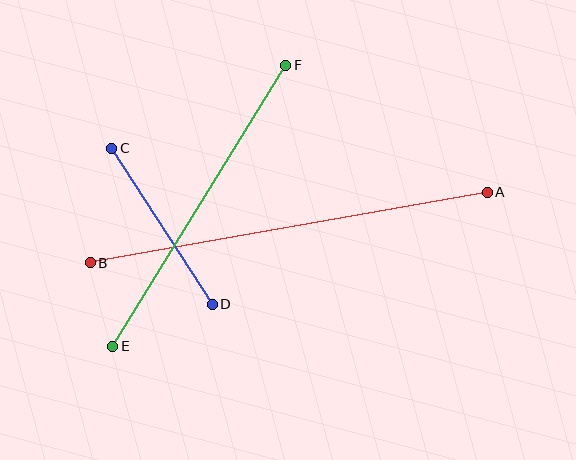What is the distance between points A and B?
The distance is approximately 403 pixels.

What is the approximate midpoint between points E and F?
The midpoint is at approximately (199, 206) pixels.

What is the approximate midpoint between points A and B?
The midpoint is at approximately (289, 228) pixels.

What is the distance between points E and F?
The distance is approximately 330 pixels.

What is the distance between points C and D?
The distance is approximately 186 pixels.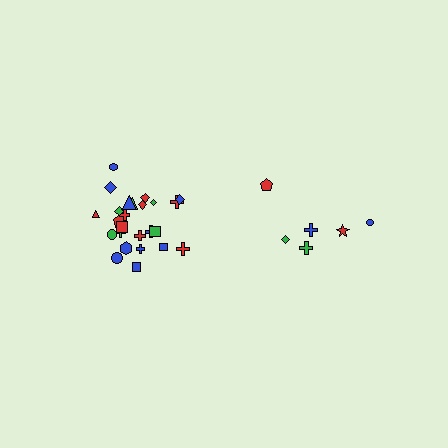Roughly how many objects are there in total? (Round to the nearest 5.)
Roughly 30 objects in total.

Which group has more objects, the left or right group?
The left group.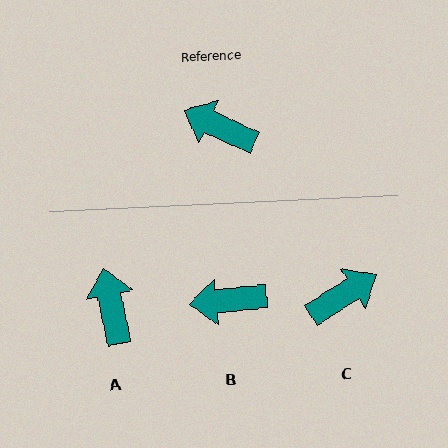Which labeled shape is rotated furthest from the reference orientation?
C, about 123 degrees away.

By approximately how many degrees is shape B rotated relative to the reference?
Approximately 31 degrees counter-clockwise.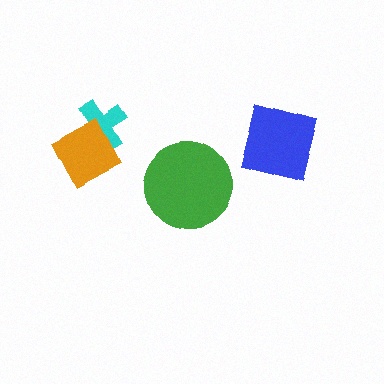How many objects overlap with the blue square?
0 objects overlap with the blue square.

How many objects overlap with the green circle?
0 objects overlap with the green circle.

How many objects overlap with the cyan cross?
1 object overlaps with the cyan cross.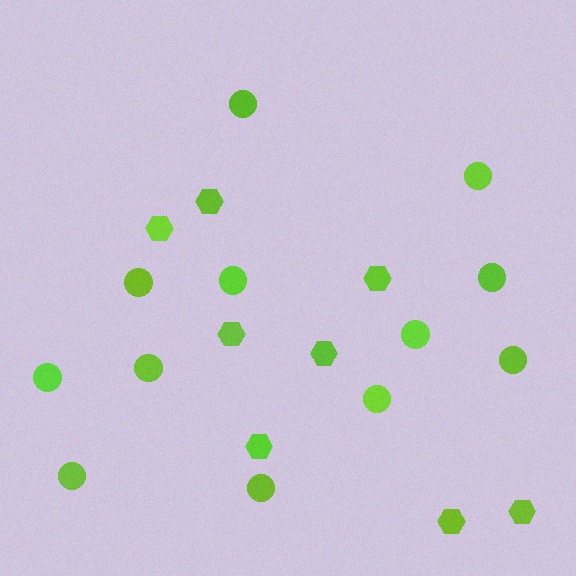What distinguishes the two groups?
There are 2 groups: one group of circles (12) and one group of hexagons (8).